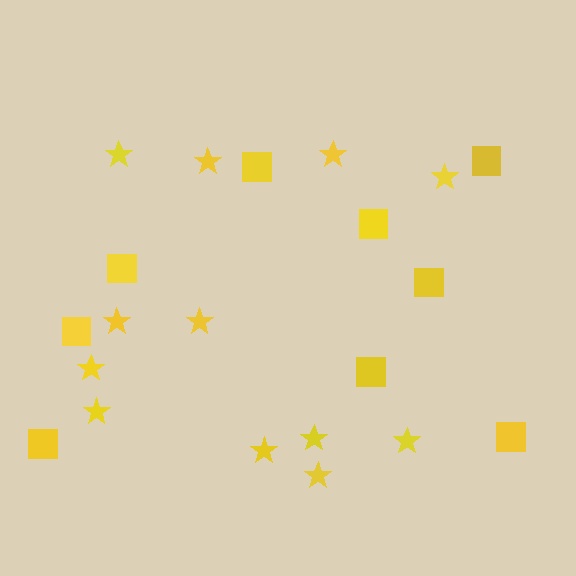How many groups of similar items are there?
There are 2 groups: one group of stars (12) and one group of squares (9).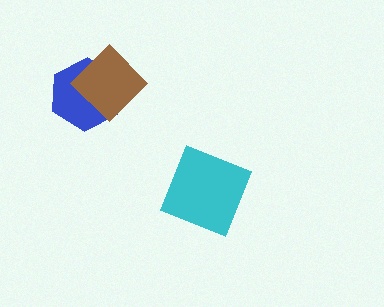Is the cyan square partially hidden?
No, no other shape covers it.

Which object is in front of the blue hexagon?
The brown diamond is in front of the blue hexagon.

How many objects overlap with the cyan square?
0 objects overlap with the cyan square.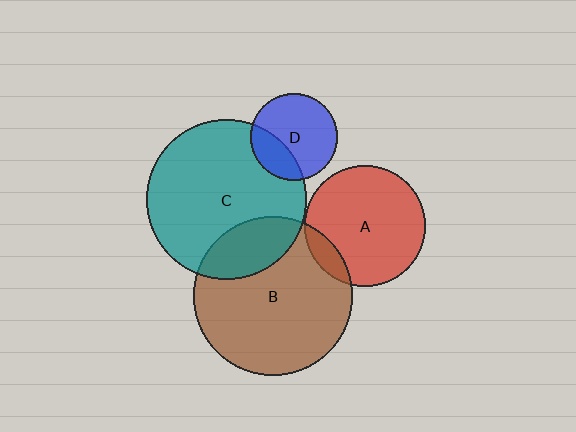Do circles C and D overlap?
Yes.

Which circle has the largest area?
Circle C (teal).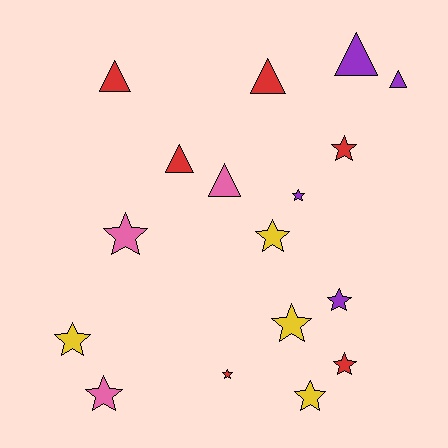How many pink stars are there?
There are 2 pink stars.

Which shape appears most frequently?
Star, with 11 objects.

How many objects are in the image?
There are 17 objects.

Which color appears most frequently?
Red, with 6 objects.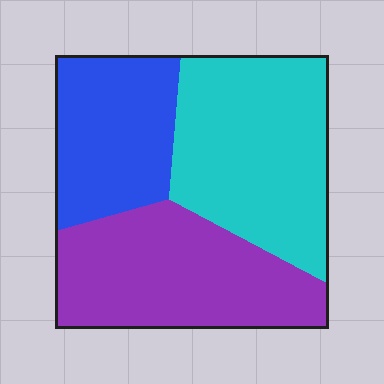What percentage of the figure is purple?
Purple covers roughly 35% of the figure.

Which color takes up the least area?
Blue, at roughly 25%.